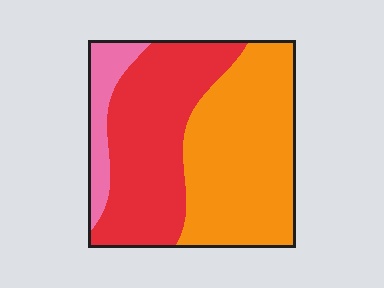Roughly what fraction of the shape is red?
Red takes up about two fifths (2/5) of the shape.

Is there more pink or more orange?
Orange.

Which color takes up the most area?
Orange, at roughly 50%.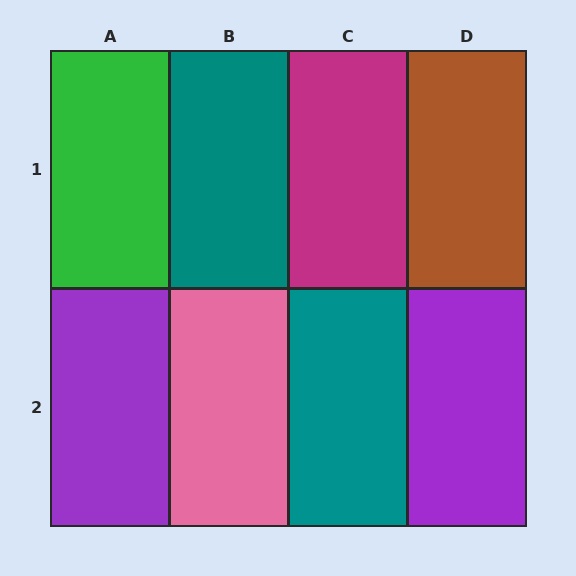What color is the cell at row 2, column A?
Purple.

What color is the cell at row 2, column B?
Pink.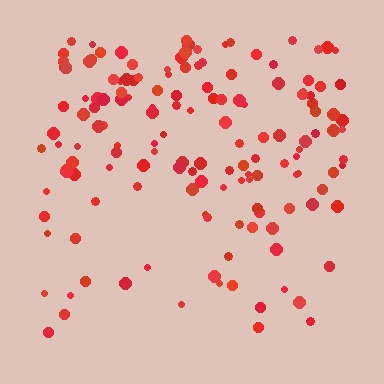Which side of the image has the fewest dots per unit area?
The bottom.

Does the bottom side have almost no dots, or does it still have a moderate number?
Still a moderate number, just noticeably fewer than the top.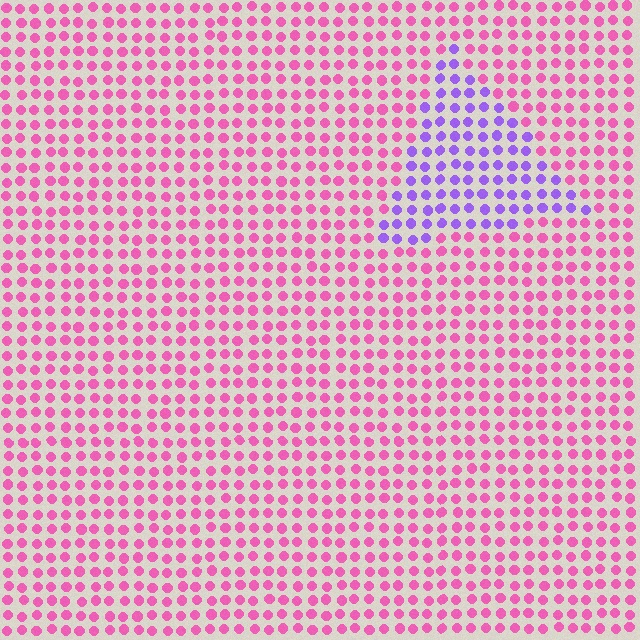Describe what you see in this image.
The image is filled with small pink elements in a uniform arrangement. A triangle-shaped region is visible where the elements are tinted to a slightly different hue, forming a subtle color boundary.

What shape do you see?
I see a triangle.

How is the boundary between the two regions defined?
The boundary is defined purely by a slight shift in hue (about 58 degrees). Spacing, size, and orientation are identical on both sides.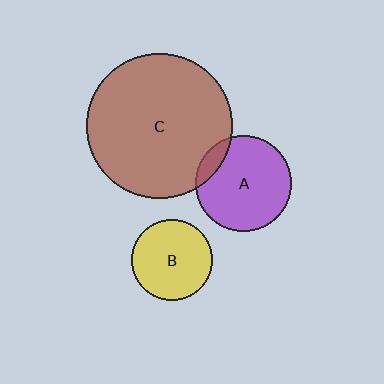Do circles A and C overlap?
Yes.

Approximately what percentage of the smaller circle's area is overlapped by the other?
Approximately 10%.